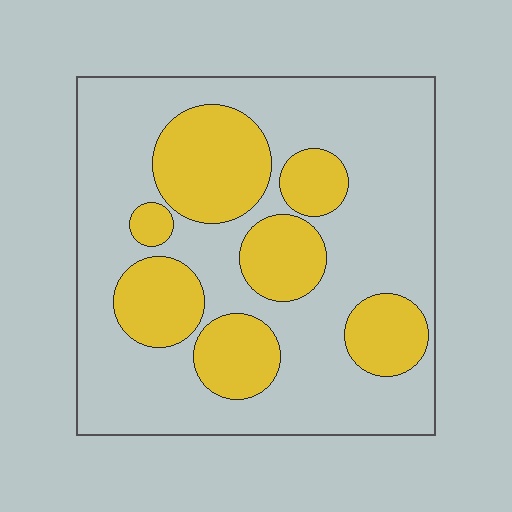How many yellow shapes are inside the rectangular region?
7.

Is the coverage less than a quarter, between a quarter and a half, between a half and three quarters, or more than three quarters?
Between a quarter and a half.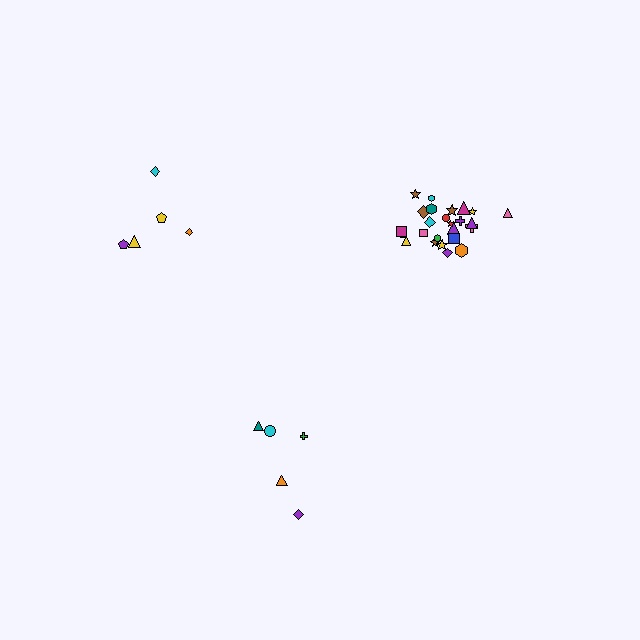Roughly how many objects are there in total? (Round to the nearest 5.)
Roughly 35 objects in total.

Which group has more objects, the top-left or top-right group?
The top-right group.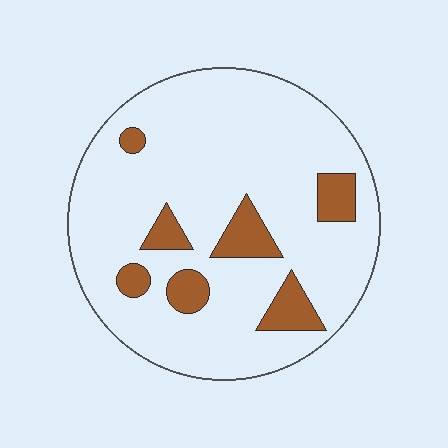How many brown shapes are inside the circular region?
7.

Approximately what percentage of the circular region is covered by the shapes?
Approximately 15%.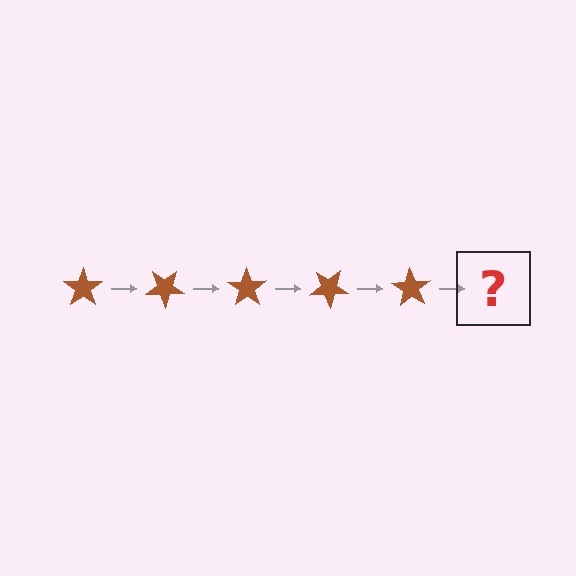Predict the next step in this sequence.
The next step is a brown star rotated 175 degrees.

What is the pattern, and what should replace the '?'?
The pattern is that the star rotates 35 degrees each step. The '?' should be a brown star rotated 175 degrees.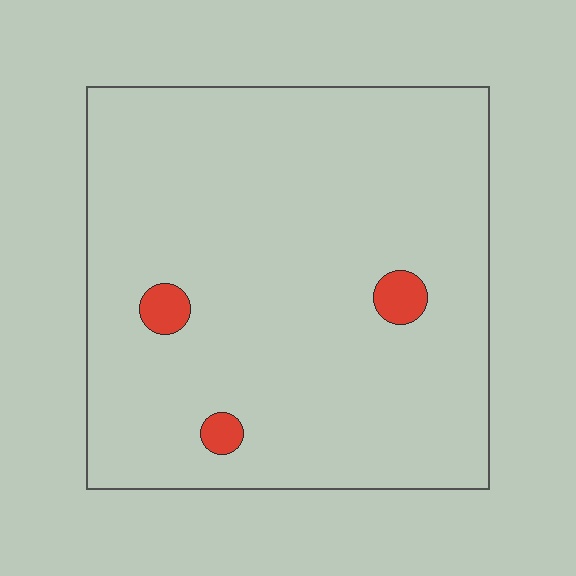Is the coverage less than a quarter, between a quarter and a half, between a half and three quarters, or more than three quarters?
Less than a quarter.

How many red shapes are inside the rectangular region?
3.